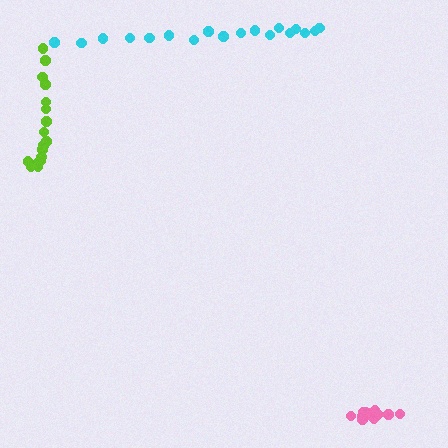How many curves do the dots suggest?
There are 3 distinct paths.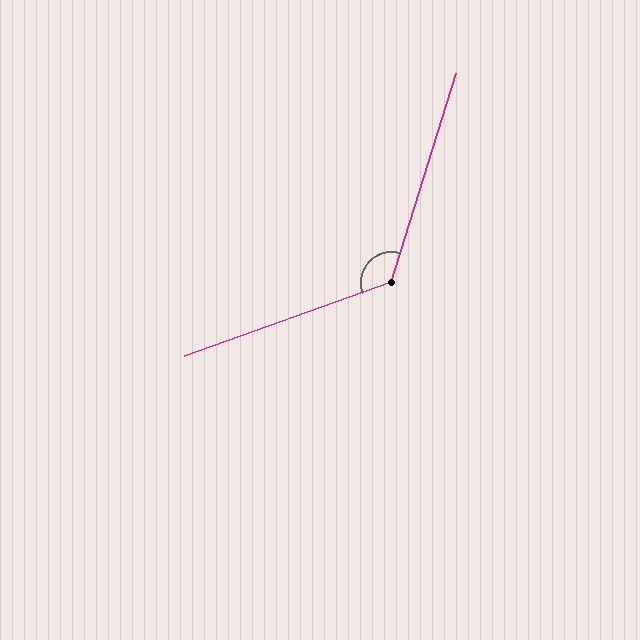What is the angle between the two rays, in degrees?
Approximately 127 degrees.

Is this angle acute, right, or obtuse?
It is obtuse.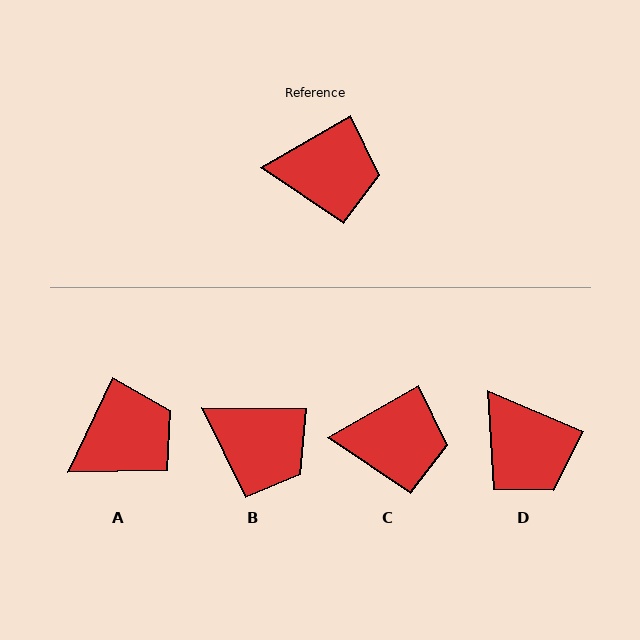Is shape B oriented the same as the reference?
No, it is off by about 30 degrees.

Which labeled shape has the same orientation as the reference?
C.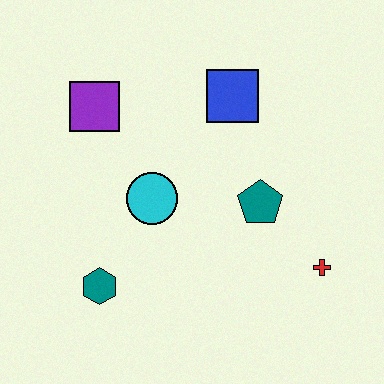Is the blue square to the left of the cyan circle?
No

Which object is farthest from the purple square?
The red cross is farthest from the purple square.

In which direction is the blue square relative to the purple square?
The blue square is to the right of the purple square.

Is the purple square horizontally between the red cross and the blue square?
No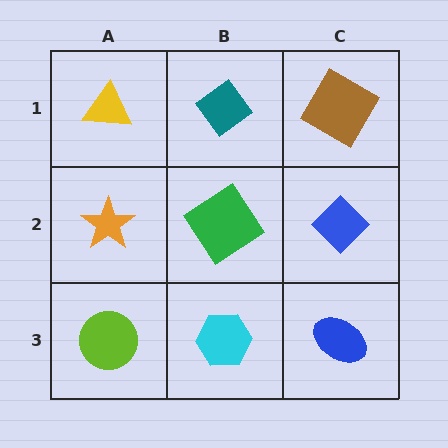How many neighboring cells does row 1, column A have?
2.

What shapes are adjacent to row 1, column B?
A green diamond (row 2, column B), a yellow triangle (row 1, column A), a brown diamond (row 1, column C).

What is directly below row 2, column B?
A cyan hexagon.